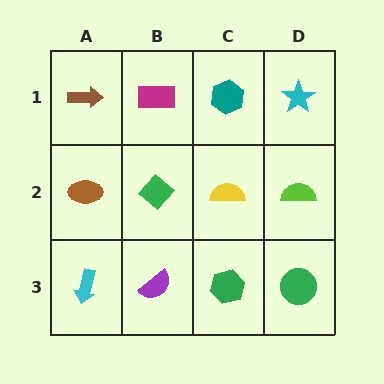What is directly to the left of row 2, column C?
A green diamond.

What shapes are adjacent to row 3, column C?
A yellow semicircle (row 2, column C), a purple semicircle (row 3, column B), a green circle (row 3, column D).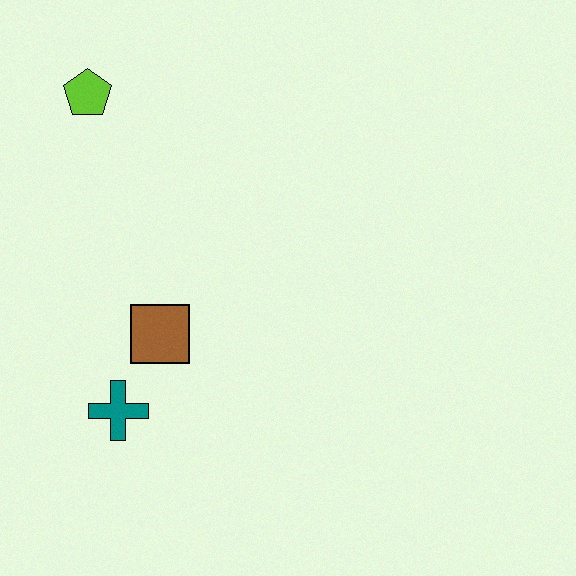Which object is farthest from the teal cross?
The lime pentagon is farthest from the teal cross.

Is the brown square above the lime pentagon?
No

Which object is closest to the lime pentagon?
The brown square is closest to the lime pentagon.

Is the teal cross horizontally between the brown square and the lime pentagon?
Yes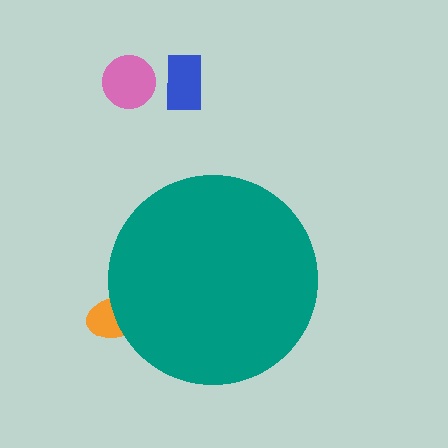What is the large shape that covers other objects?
A teal circle.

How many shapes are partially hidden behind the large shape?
1 shape is partially hidden.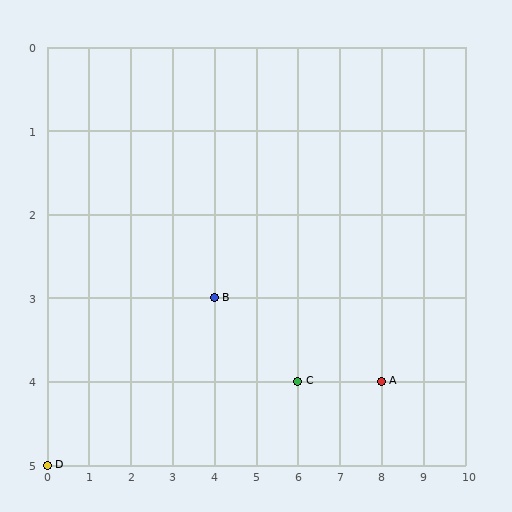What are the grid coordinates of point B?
Point B is at grid coordinates (4, 3).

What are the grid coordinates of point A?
Point A is at grid coordinates (8, 4).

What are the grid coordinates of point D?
Point D is at grid coordinates (0, 5).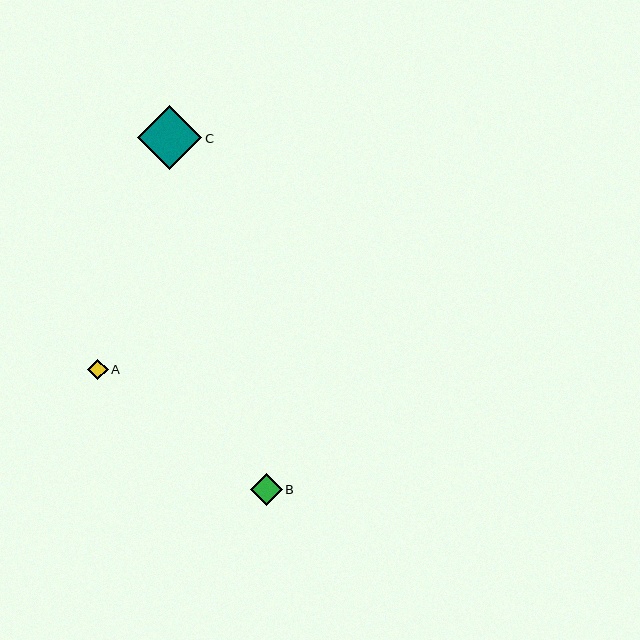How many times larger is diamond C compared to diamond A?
Diamond C is approximately 3.1 times the size of diamond A.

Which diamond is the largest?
Diamond C is the largest with a size of approximately 64 pixels.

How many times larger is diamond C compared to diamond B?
Diamond C is approximately 2.0 times the size of diamond B.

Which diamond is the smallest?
Diamond A is the smallest with a size of approximately 21 pixels.